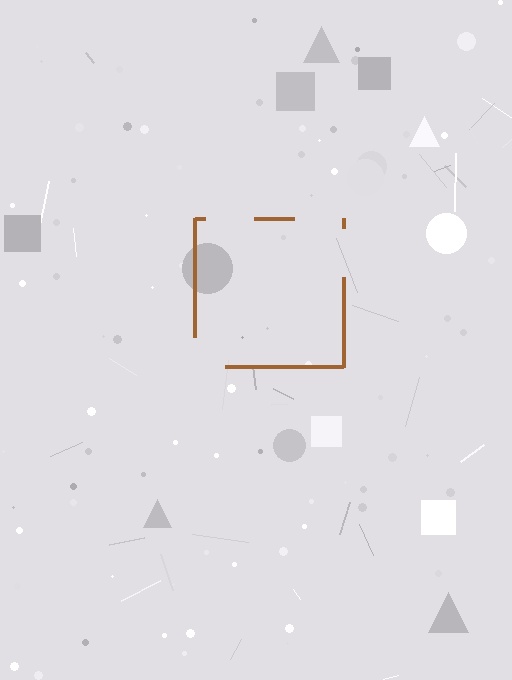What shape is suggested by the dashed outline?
The dashed outline suggests a square.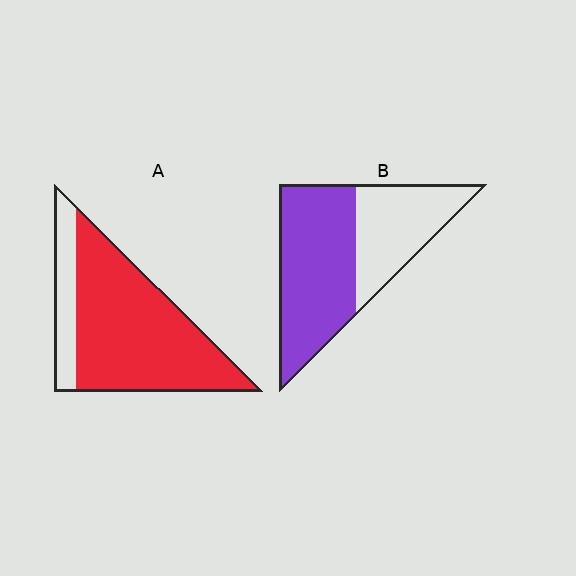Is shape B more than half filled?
Yes.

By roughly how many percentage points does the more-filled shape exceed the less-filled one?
By roughly 20 percentage points (A over B).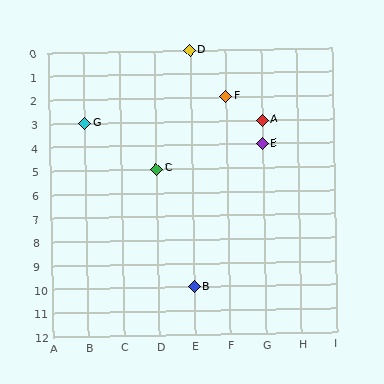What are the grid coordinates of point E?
Point E is at grid coordinates (G, 4).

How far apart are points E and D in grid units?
Points E and D are 2 columns and 4 rows apart (about 4.5 grid units diagonally).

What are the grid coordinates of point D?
Point D is at grid coordinates (E, 0).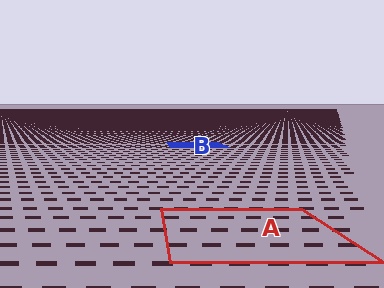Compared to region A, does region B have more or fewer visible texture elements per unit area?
Region B has more texture elements per unit area — they are packed more densely because it is farther away.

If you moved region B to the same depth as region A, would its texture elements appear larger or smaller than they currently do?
They would appear larger. At a closer depth, the same texture elements are projected at a bigger on-screen size.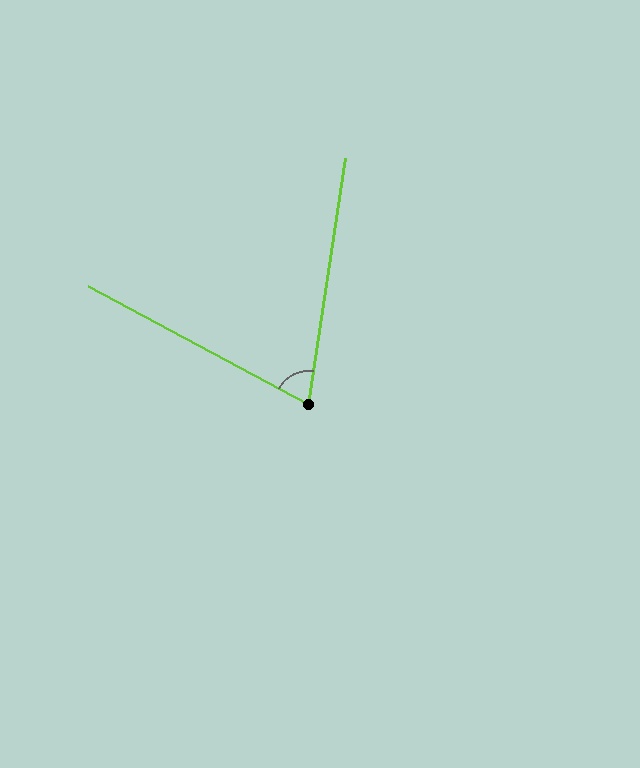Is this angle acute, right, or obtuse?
It is acute.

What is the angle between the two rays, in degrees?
Approximately 70 degrees.